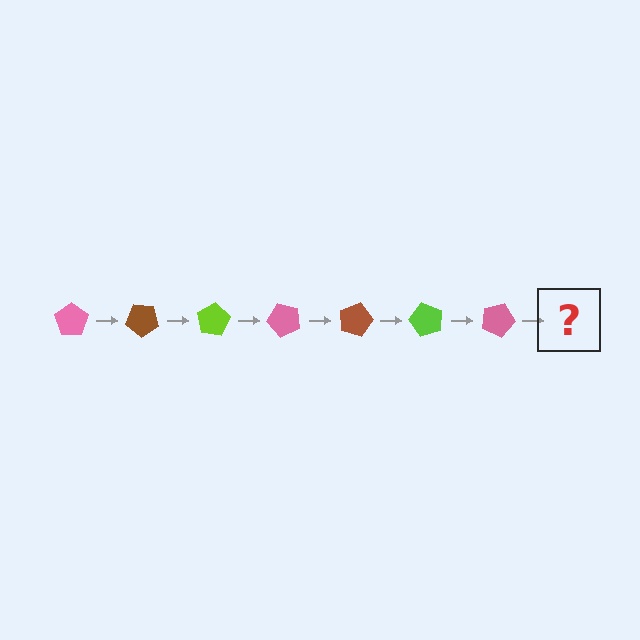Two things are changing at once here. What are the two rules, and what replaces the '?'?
The two rules are that it rotates 40 degrees each step and the color cycles through pink, brown, and lime. The '?' should be a brown pentagon, rotated 280 degrees from the start.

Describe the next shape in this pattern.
It should be a brown pentagon, rotated 280 degrees from the start.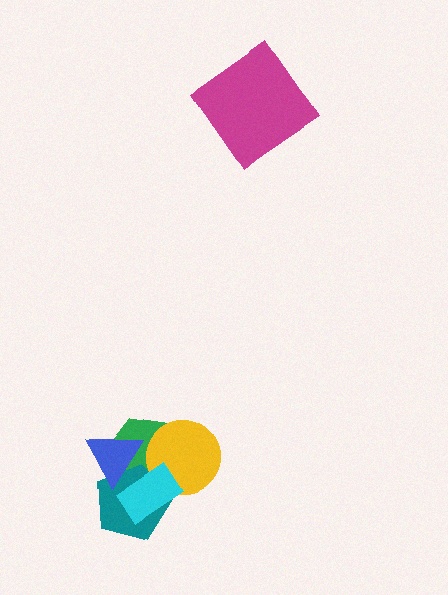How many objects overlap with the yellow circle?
3 objects overlap with the yellow circle.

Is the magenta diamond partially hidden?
No, no other shape covers it.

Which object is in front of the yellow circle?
The cyan rectangle is in front of the yellow circle.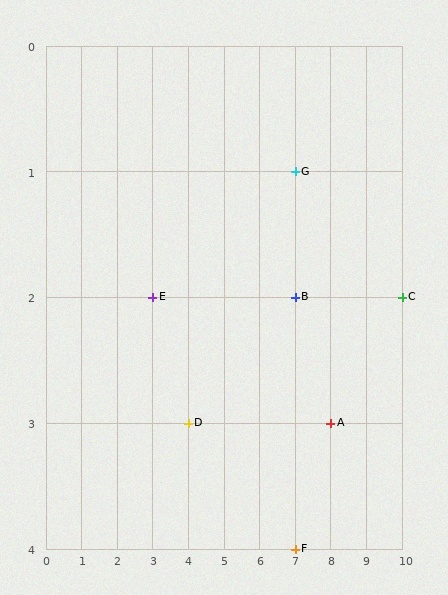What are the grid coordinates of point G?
Point G is at grid coordinates (7, 1).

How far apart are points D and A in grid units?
Points D and A are 4 columns apart.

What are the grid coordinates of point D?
Point D is at grid coordinates (4, 3).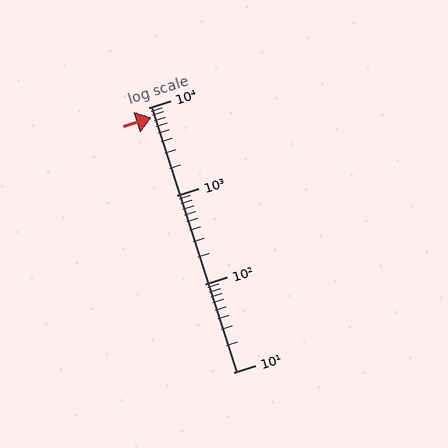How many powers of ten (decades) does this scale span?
The scale spans 3 decades, from 10 to 10000.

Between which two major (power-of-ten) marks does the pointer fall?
The pointer is between 1000 and 10000.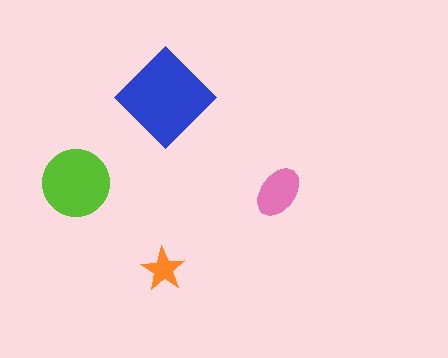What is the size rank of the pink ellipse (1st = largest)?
3rd.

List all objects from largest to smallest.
The blue diamond, the lime circle, the pink ellipse, the orange star.